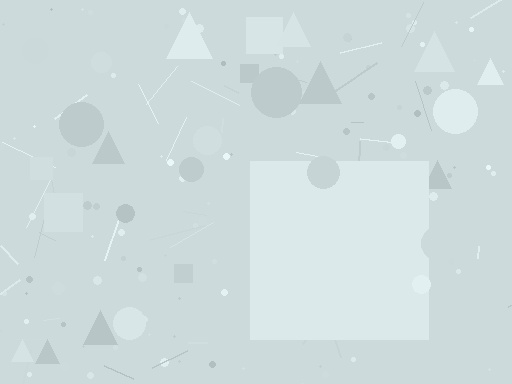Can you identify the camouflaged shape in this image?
The camouflaged shape is a square.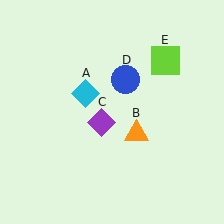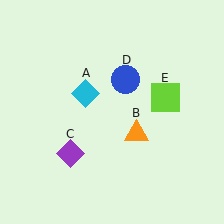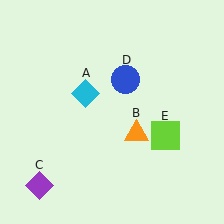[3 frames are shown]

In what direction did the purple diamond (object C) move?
The purple diamond (object C) moved down and to the left.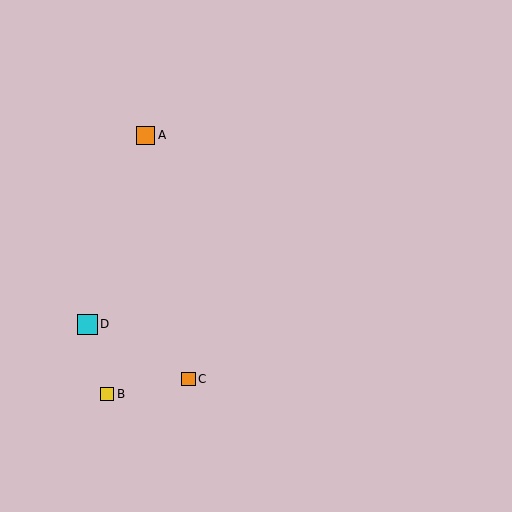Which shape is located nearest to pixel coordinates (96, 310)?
The cyan square (labeled D) at (87, 324) is nearest to that location.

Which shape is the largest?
The cyan square (labeled D) is the largest.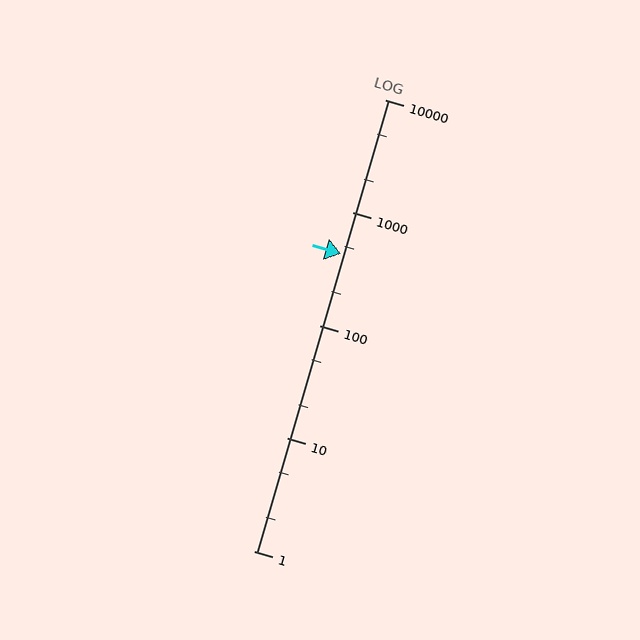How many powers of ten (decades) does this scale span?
The scale spans 4 decades, from 1 to 10000.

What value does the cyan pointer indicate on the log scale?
The pointer indicates approximately 430.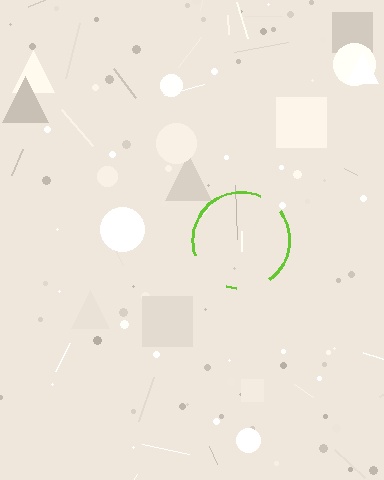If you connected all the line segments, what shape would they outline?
They would outline a circle.